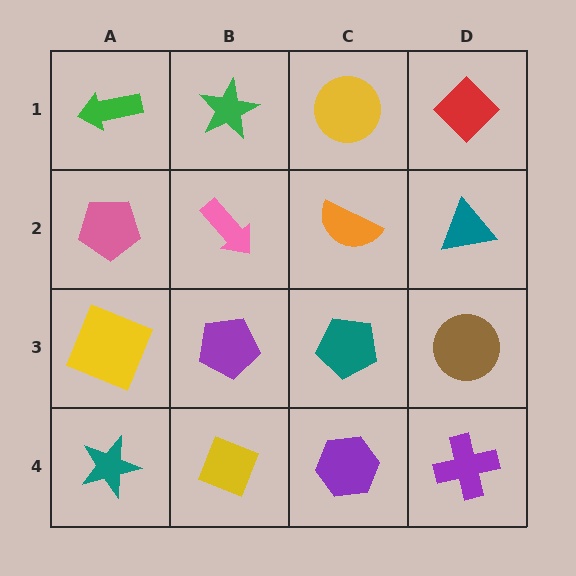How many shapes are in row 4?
4 shapes.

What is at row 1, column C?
A yellow circle.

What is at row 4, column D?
A purple cross.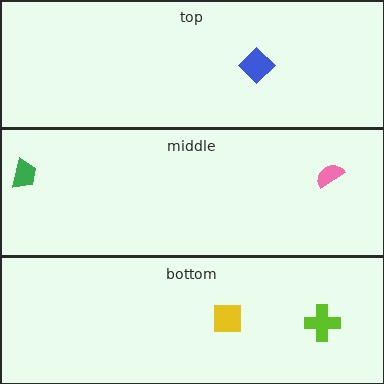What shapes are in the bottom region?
The yellow square, the lime cross.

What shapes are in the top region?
The blue diamond.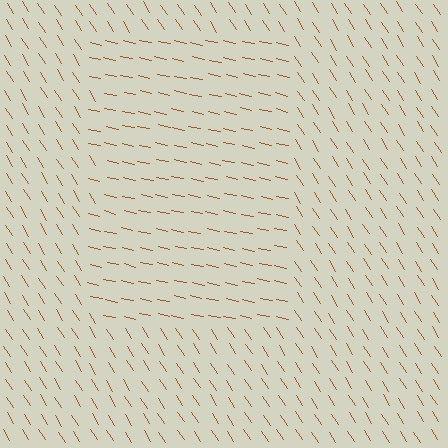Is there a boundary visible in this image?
Yes, there is a texture boundary formed by a change in line orientation.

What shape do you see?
I see a rectangle.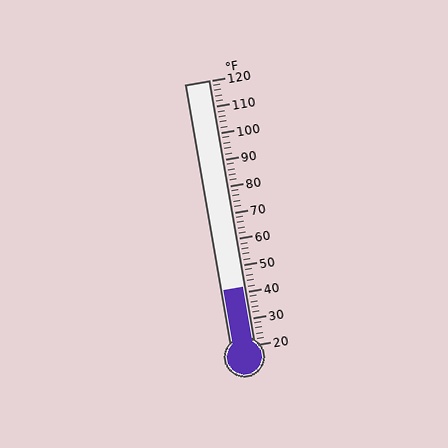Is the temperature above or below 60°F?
The temperature is below 60°F.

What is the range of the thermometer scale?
The thermometer scale ranges from 20°F to 120°F.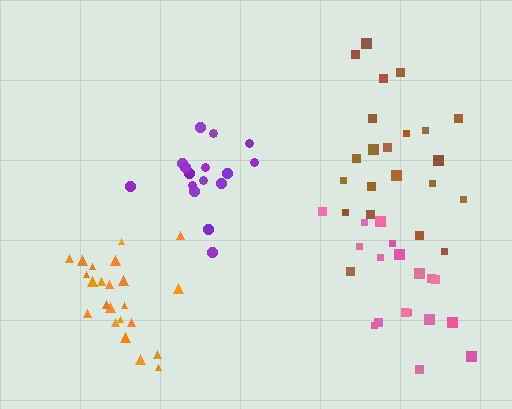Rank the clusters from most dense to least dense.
purple, orange, pink, brown.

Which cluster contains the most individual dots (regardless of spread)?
Orange (23).